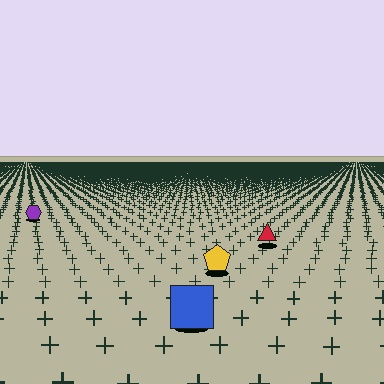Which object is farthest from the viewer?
The purple hexagon is farthest from the viewer. It appears smaller and the ground texture around it is denser.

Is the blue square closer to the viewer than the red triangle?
Yes. The blue square is closer — you can tell from the texture gradient: the ground texture is coarser near it.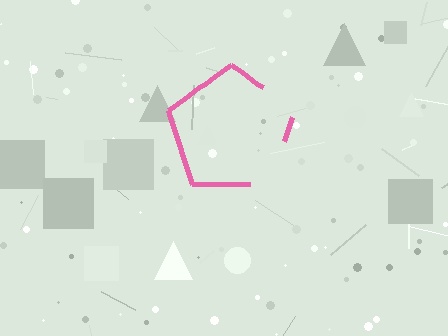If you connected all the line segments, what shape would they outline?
They would outline a pentagon.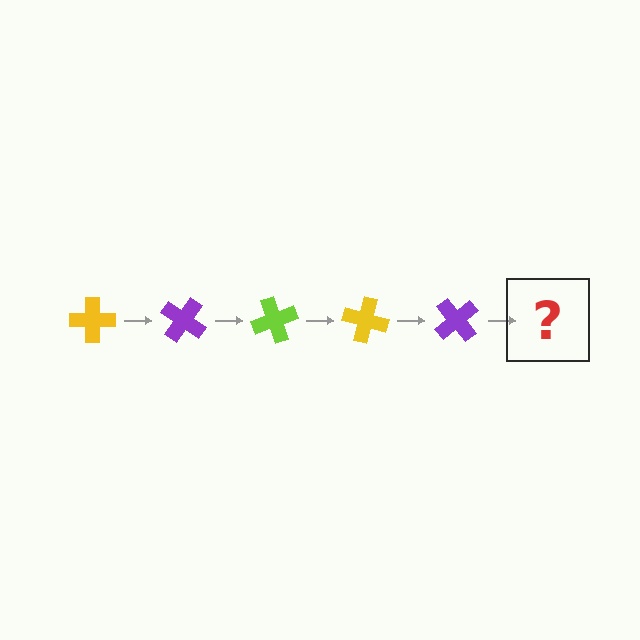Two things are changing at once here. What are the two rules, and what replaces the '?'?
The two rules are that it rotates 35 degrees each step and the color cycles through yellow, purple, and lime. The '?' should be a lime cross, rotated 175 degrees from the start.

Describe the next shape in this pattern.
It should be a lime cross, rotated 175 degrees from the start.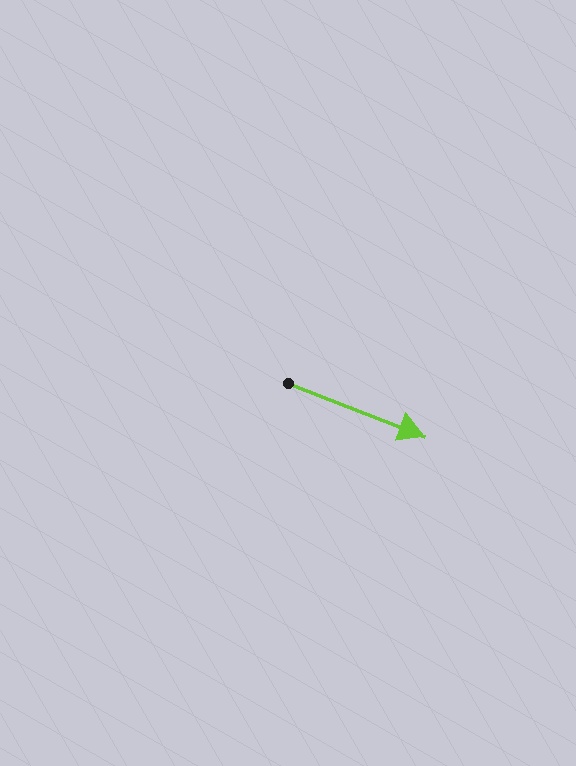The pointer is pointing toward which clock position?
Roughly 4 o'clock.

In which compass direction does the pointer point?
East.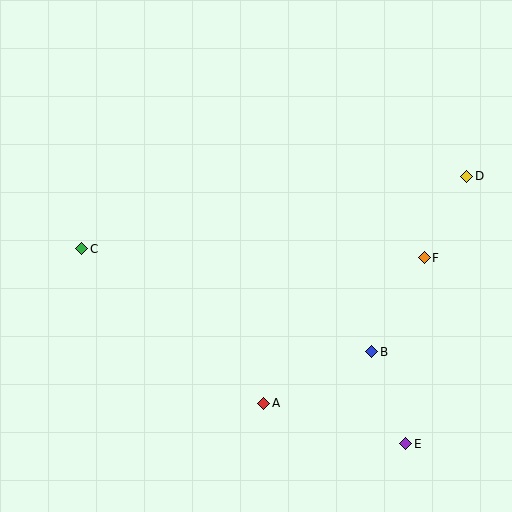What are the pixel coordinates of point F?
Point F is at (424, 258).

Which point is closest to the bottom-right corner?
Point E is closest to the bottom-right corner.